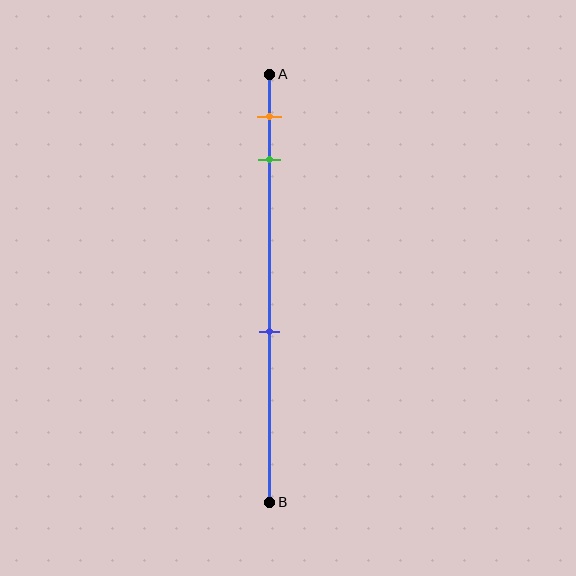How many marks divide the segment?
There are 3 marks dividing the segment.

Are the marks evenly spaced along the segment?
No, the marks are not evenly spaced.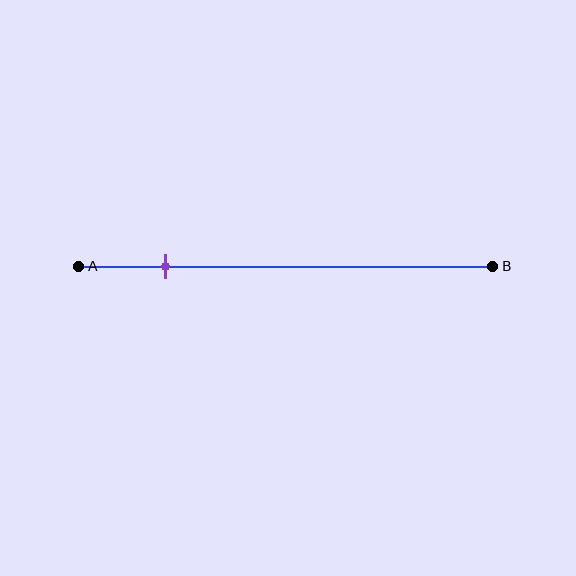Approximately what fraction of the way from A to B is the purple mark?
The purple mark is approximately 20% of the way from A to B.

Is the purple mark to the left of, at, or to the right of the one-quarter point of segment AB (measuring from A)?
The purple mark is to the left of the one-quarter point of segment AB.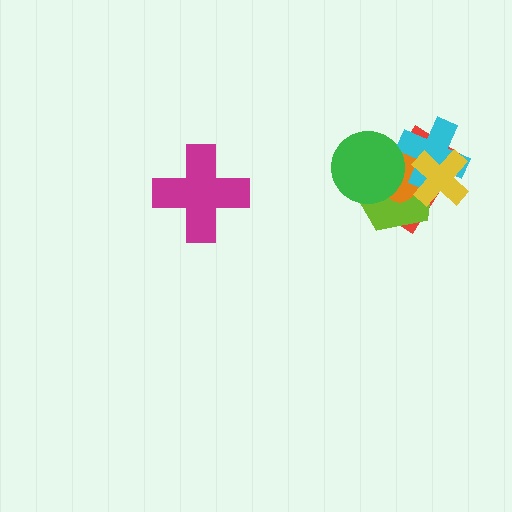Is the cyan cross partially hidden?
Yes, it is partially covered by another shape.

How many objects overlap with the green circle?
3 objects overlap with the green circle.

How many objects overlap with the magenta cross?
0 objects overlap with the magenta cross.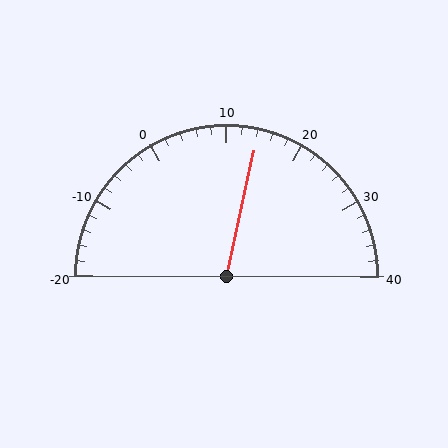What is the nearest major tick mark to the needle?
The nearest major tick mark is 10.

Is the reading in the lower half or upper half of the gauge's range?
The reading is in the upper half of the range (-20 to 40).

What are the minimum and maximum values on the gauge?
The gauge ranges from -20 to 40.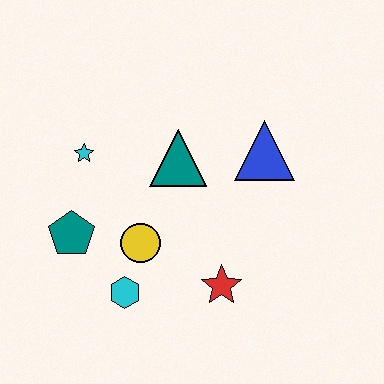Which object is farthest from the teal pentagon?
The blue triangle is farthest from the teal pentagon.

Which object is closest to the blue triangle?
The teal triangle is closest to the blue triangle.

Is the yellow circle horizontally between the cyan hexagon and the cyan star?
No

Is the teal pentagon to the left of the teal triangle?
Yes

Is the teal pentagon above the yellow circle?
Yes